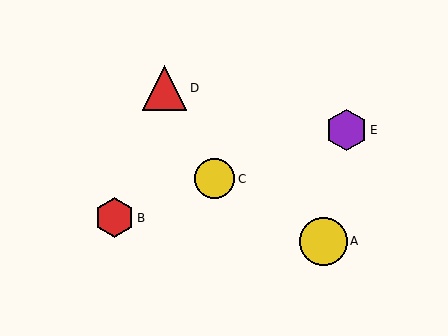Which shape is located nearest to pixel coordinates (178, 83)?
The red triangle (labeled D) at (165, 88) is nearest to that location.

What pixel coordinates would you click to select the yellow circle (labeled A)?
Click at (323, 241) to select the yellow circle A.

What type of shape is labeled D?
Shape D is a red triangle.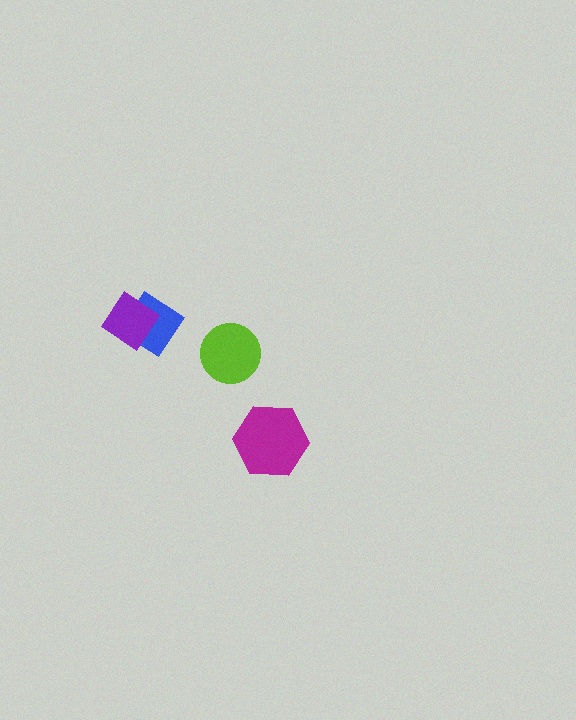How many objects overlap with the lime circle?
0 objects overlap with the lime circle.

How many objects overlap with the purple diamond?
1 object overlaps with the purple diamond.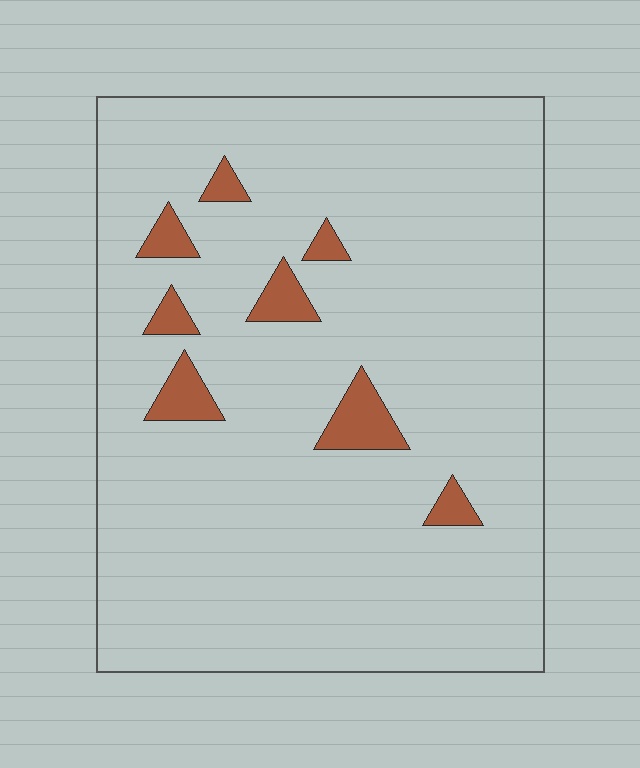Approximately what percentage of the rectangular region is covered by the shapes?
Approximately 5%.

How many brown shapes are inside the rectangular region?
8.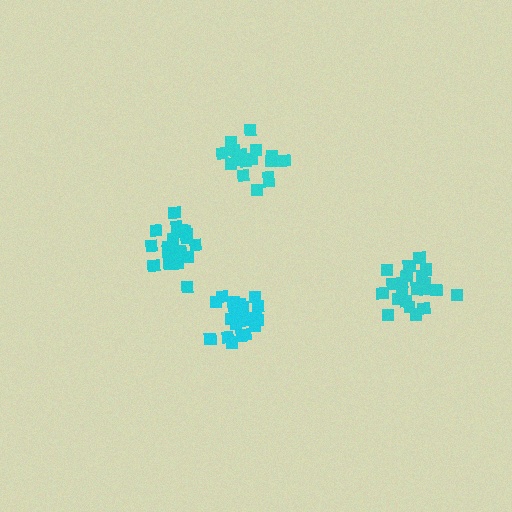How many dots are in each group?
Group 1: 21 dots, Group 2: 21 dots, Group 3: 18 dots, Group 4: 21 dots (81 total).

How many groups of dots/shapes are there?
There are 4 groups.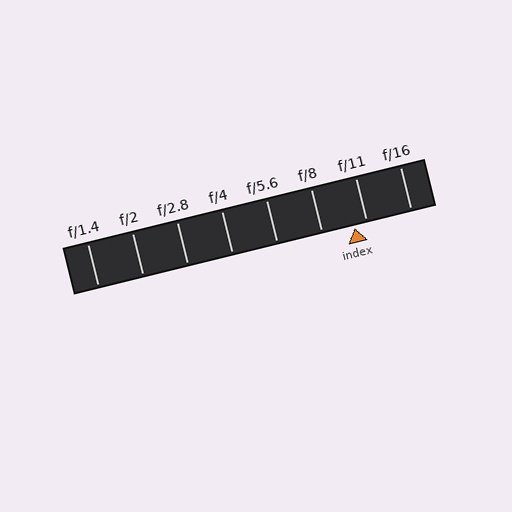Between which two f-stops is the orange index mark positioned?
The index mark is between f/8 and f/11.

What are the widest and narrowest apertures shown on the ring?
The widest aperture shown is f/1.4 and the narrowest is f/16.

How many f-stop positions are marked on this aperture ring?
There are 8 f-stop positions marked.